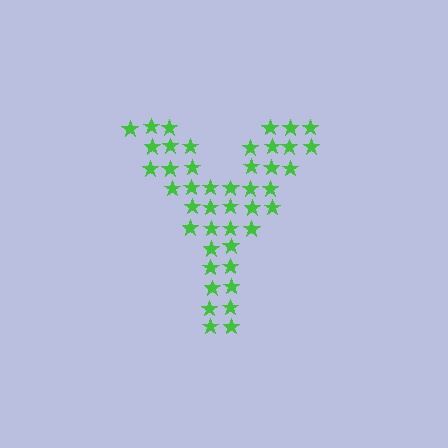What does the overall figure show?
The overall figure shows the letter Y.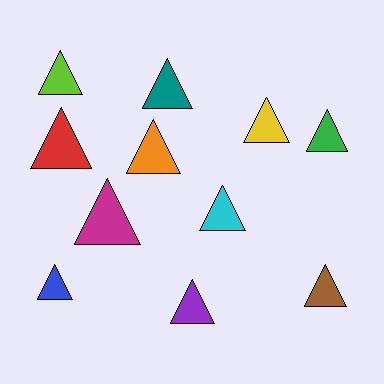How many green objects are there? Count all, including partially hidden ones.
There is 1 green object.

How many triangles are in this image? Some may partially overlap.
There are 11 triangles.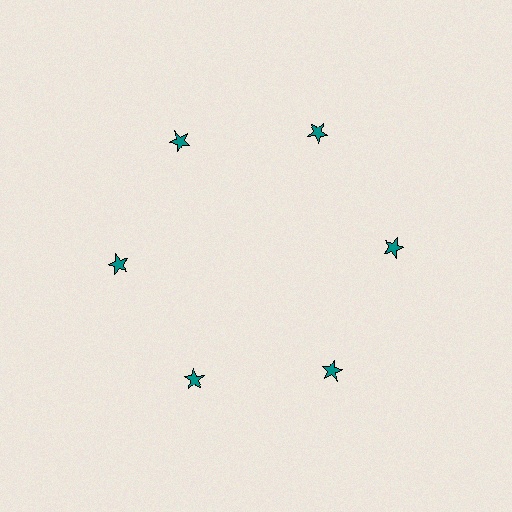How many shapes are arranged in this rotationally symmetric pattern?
There are 6 shapes, arranged in 6 groups of 1.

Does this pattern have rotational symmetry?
Yes, this pattern has 6-fold rotational symmetry. It looks the same after rotating 60 degrees around the center.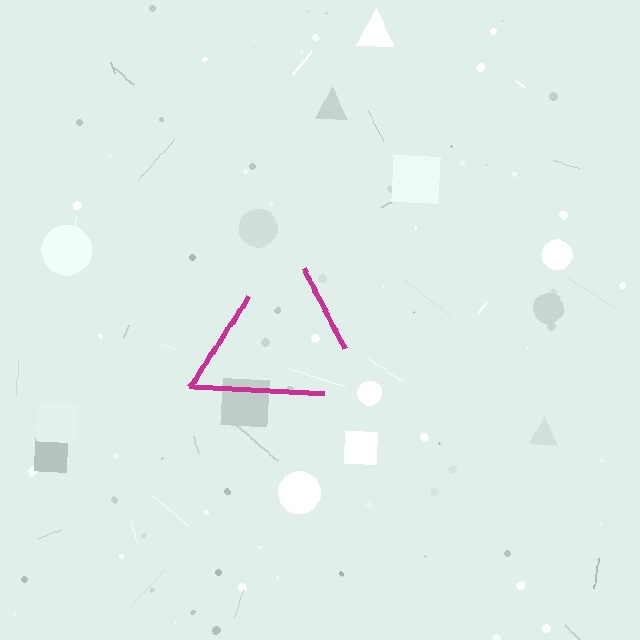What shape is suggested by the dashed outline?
The dashed outline suggests a triangle.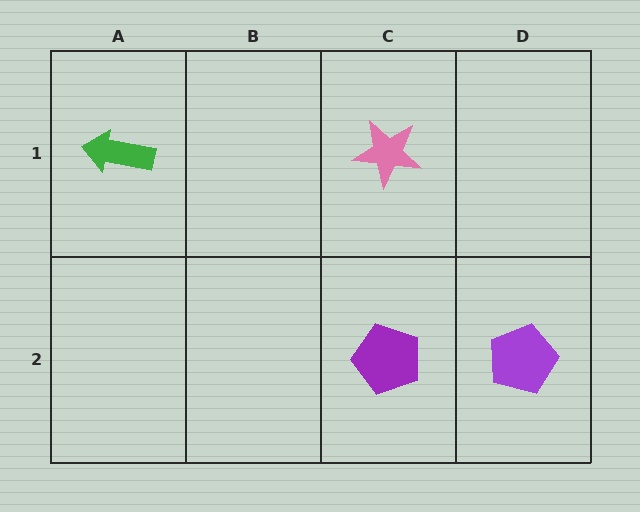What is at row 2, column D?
A purple pentagon.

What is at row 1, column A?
A green arrow.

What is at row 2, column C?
A purple pentagon.